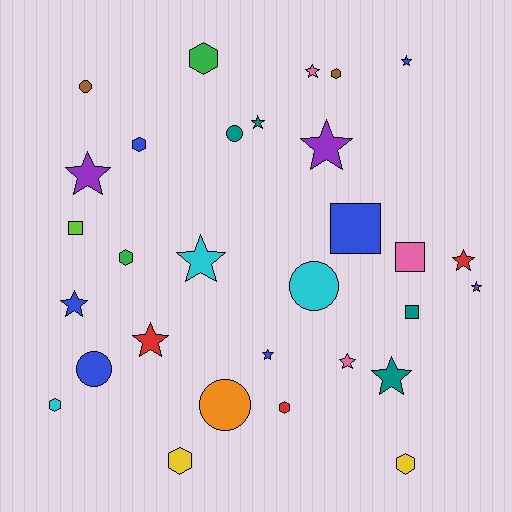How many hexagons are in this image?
There are 8 hexagons.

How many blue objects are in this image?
There are 6 blue objects.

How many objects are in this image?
There are 30 objects.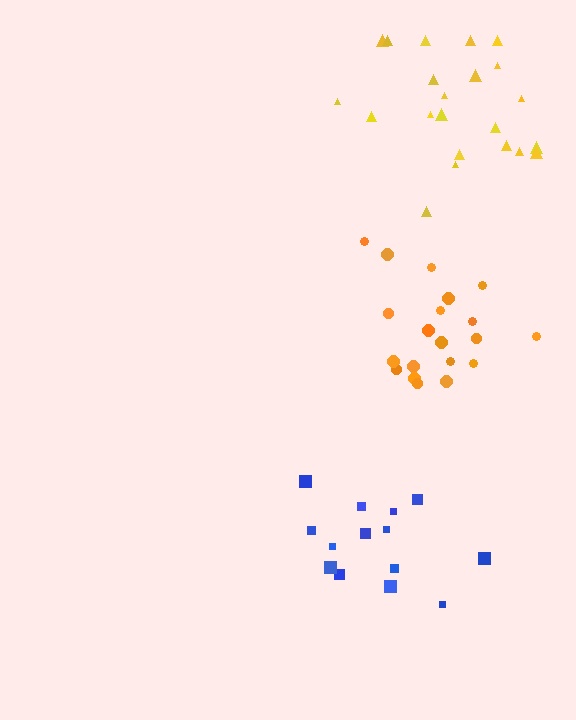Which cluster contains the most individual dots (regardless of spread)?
Yellow (22).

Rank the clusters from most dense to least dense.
orange, yellow, blue.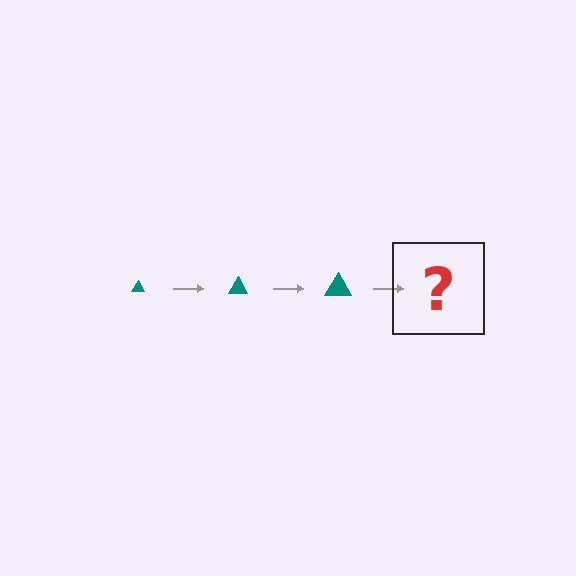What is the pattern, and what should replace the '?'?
The pattern is that the triangle gets progressively larger each step. The '?' should be a teal triangle, larger than the previous one.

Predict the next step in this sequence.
The next step is a teal triangle, larger than the previous one.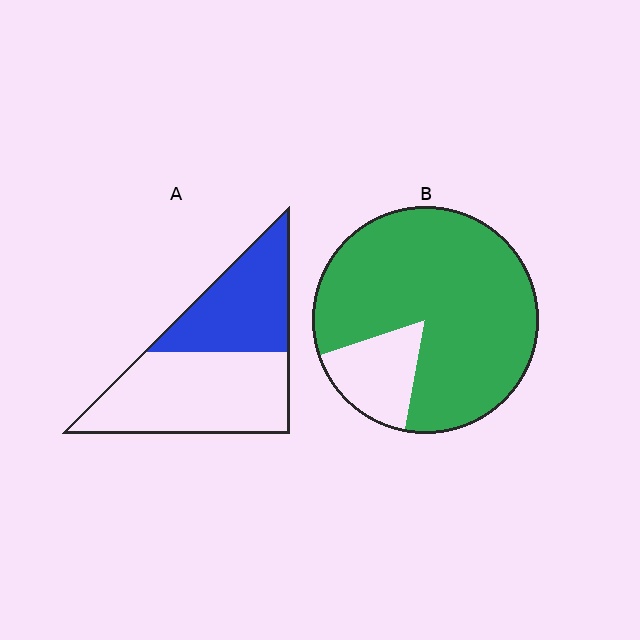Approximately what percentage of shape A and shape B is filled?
A is approximately 40% and B is approximately 85%.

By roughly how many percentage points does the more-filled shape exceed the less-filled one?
By roughly 40 percentage points (B over A).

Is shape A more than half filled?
No.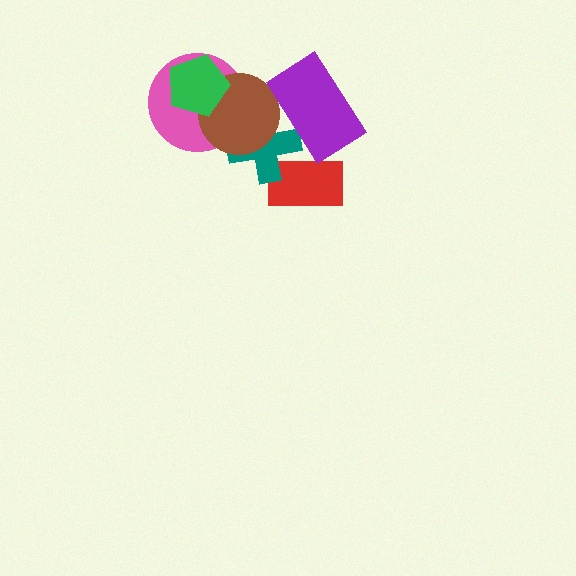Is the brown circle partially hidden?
Yes, it is partially covered by another shape.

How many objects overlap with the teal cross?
3 objects overlap with the teal cross.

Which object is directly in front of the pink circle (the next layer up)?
The brown circle is directly in front of the pink circle.